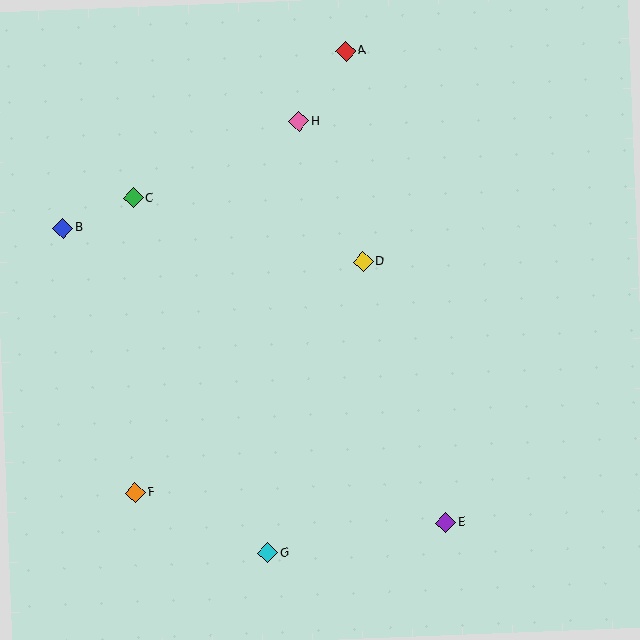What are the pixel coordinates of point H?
Point H is at (299, 121).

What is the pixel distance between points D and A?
The distance between D and A is 211 pixels.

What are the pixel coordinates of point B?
Point B is at (63, 228).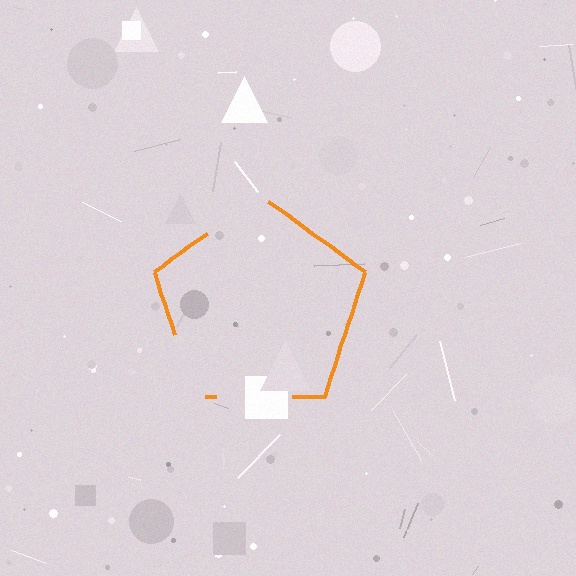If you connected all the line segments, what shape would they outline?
They would outline a pentagon.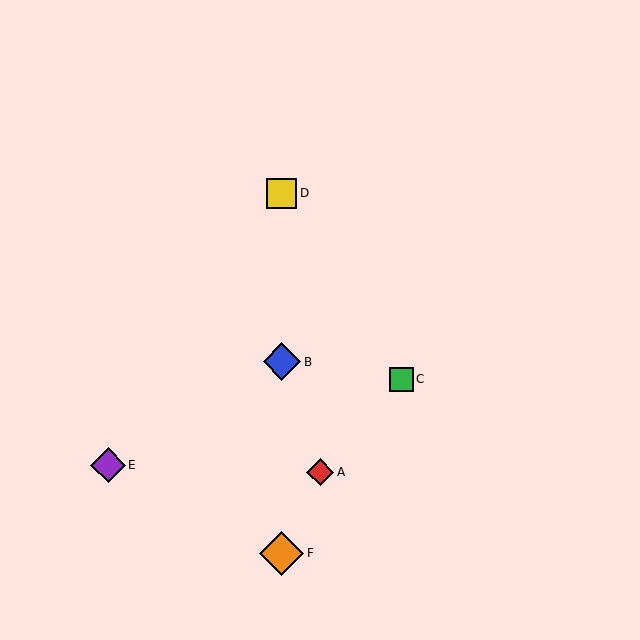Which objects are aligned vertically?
Objects B, D, F are aligned vertically.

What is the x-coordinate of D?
Object D is at x≈282.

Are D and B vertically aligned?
Yes, both are at x≈282.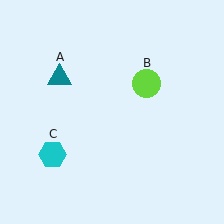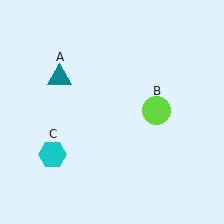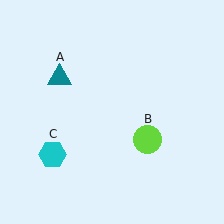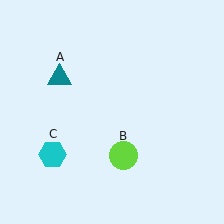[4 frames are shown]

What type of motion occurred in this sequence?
The lime circle (object B) rotated clockwise around the center of the scene.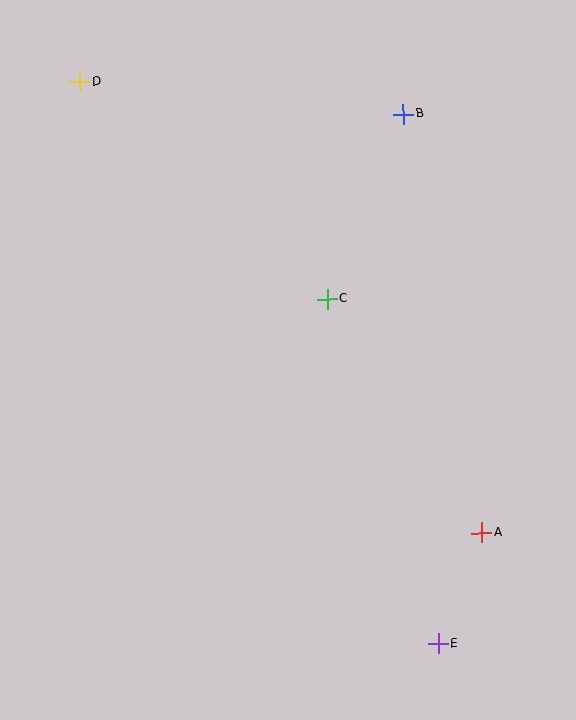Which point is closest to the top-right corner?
Point B is closest to the top-right corner.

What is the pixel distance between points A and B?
The distance between A and B is 426 pixels.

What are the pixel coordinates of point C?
Point C is at (327, 299).